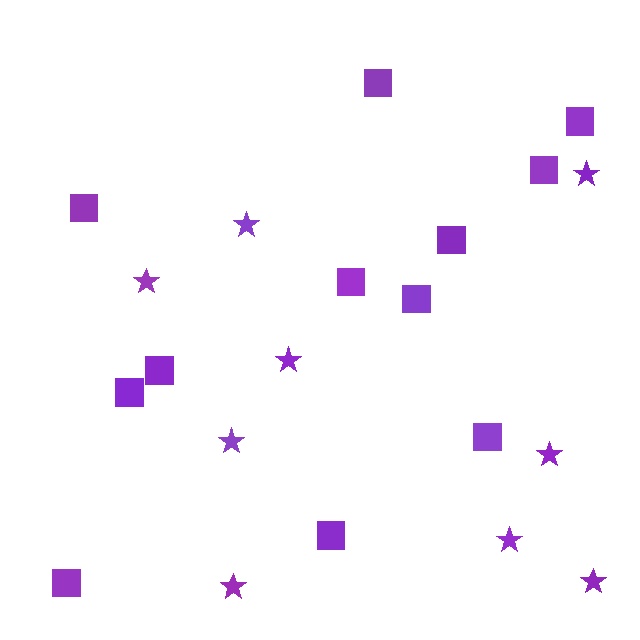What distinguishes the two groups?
There are 2 groups: one group of stars (9) and one group of squares (12).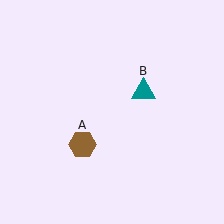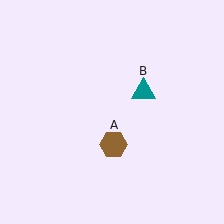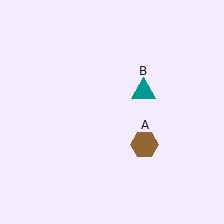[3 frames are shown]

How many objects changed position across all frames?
1 object changed position: brown hexagon (object A).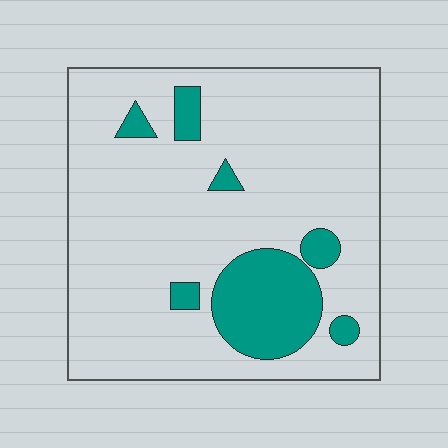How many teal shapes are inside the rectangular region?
7.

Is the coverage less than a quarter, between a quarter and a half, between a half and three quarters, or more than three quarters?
Less than a quarter.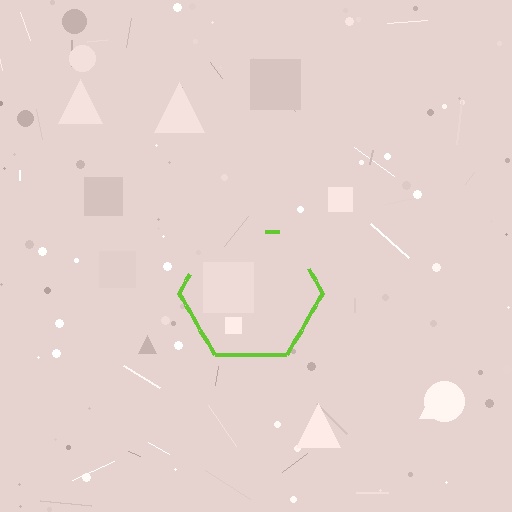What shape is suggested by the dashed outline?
The dashed outline suggests a hexagon.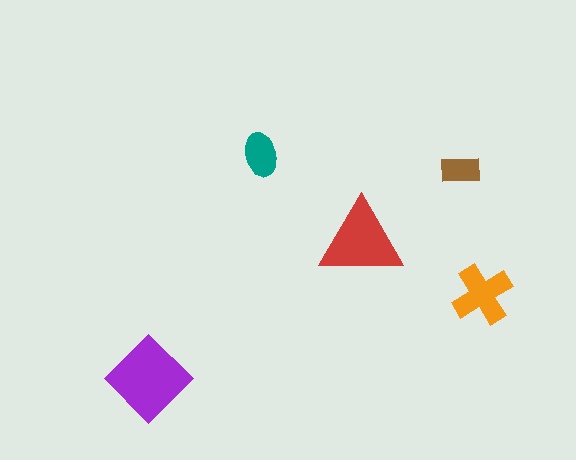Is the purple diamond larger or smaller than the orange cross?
Larger.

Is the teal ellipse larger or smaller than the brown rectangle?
Larger.